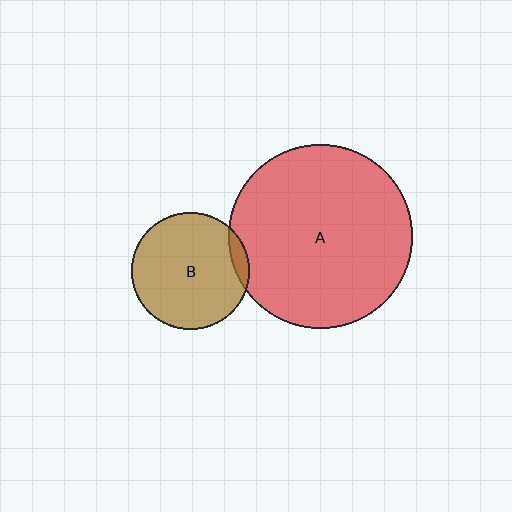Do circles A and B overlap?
Yes.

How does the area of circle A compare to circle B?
Approximately 2.5 times.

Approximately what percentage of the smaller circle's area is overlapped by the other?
Approximately 5%.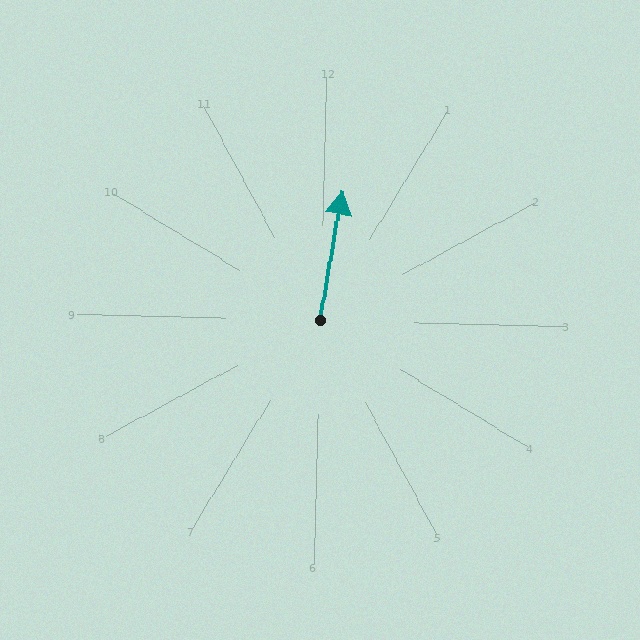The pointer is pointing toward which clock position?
Roughly 12 o'clock.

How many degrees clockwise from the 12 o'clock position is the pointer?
Approximately 9 degrees.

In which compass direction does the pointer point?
North.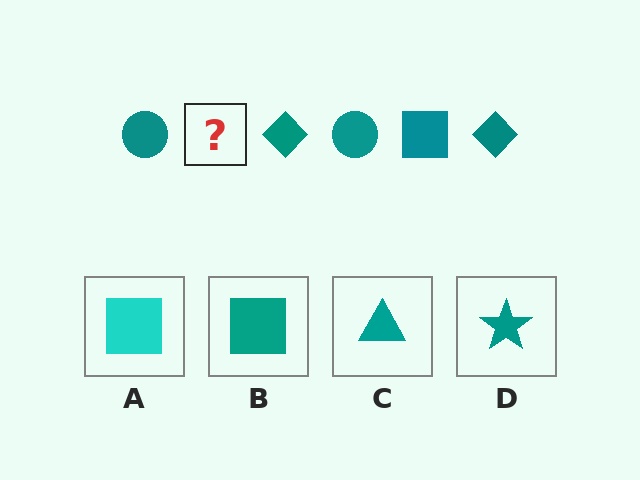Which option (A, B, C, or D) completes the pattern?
B.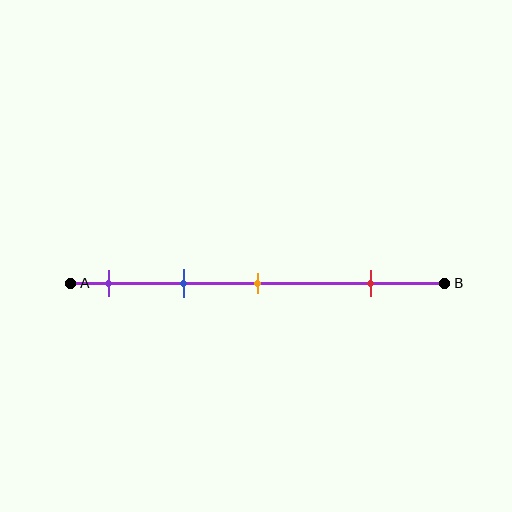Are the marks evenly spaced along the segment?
No, the marks are not evenly spaced.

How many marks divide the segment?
There are 4 marks dividing the segment.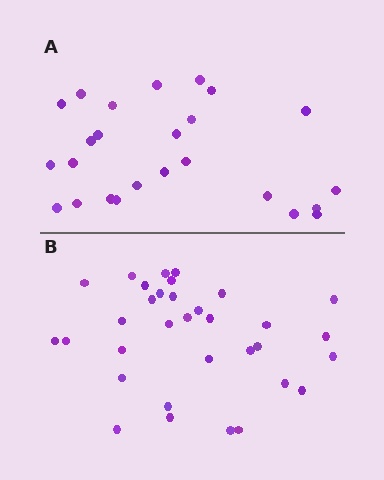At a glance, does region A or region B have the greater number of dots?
Region B (the bottom region) has more dots.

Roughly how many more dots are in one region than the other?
Region B has roughly 8 or so more dots than region A.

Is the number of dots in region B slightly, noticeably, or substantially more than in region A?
Region B has noticeably more, but not dramatically so. The ratio is roughly 1.3 to 1.